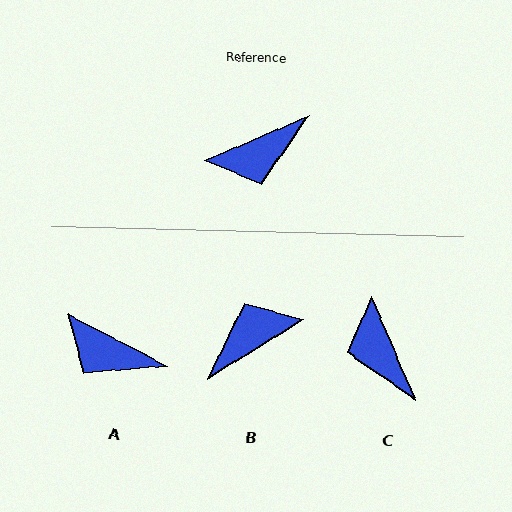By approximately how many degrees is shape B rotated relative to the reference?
Approximately 171 degrees clockwise.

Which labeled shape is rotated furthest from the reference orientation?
B, about 171 degrees away.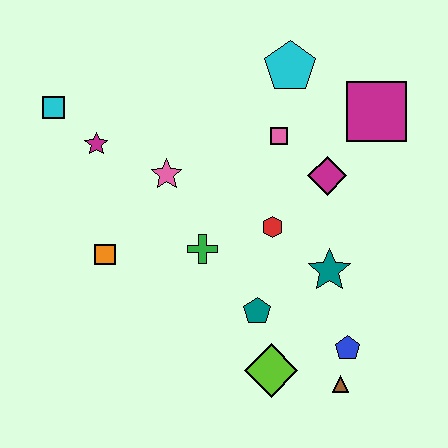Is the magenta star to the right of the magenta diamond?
No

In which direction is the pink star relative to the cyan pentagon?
The pink star is to the left of the cyan pentagon.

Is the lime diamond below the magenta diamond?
Yes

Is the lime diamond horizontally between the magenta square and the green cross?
Yes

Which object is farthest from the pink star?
The brown triangle is farthest from the pink star.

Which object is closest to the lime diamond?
The teal pentagon is closest to the lime diamond.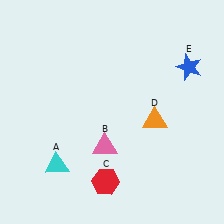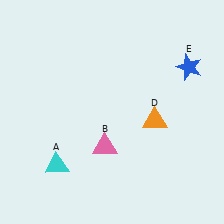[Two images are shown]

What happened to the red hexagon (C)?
The red hexagon (C) was removed in Image 2. It was in the bottom-left area of Image 1.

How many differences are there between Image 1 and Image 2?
There is 1 difference between the two images.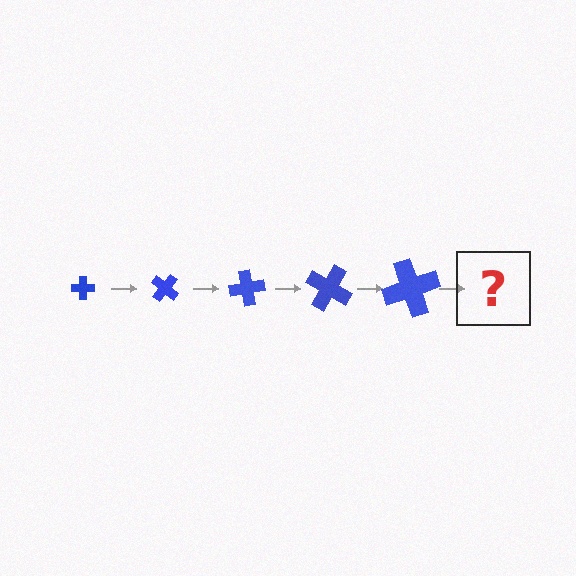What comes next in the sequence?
The next element should be a cross, larger than the previous one and rotated 200 degrees from the start.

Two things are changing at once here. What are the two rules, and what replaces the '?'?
The two rules are that the cross grows larger each step and it rotates 40 degrees each step. The '?' should be a cross, larger than the previous one and rotated 200 degrees from the start.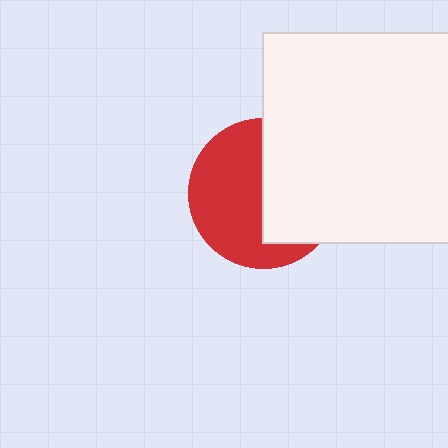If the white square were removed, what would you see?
You would see the complete red circle.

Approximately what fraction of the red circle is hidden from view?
Roughly 46% of the red circle is hidden behind the white square.